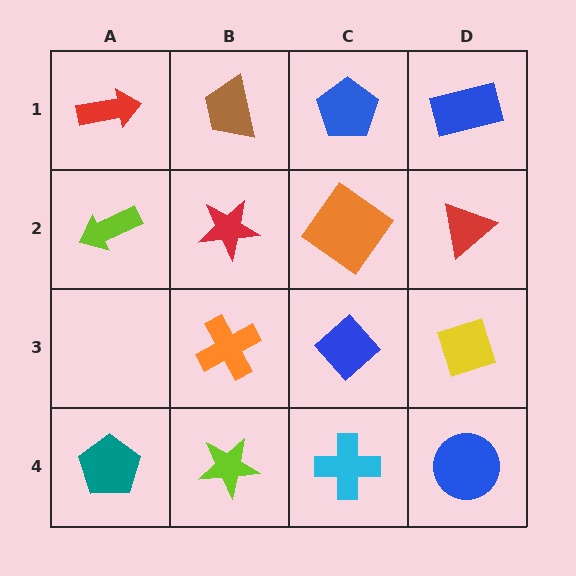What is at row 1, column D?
A blue rectangle.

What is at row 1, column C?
A blue pentagon.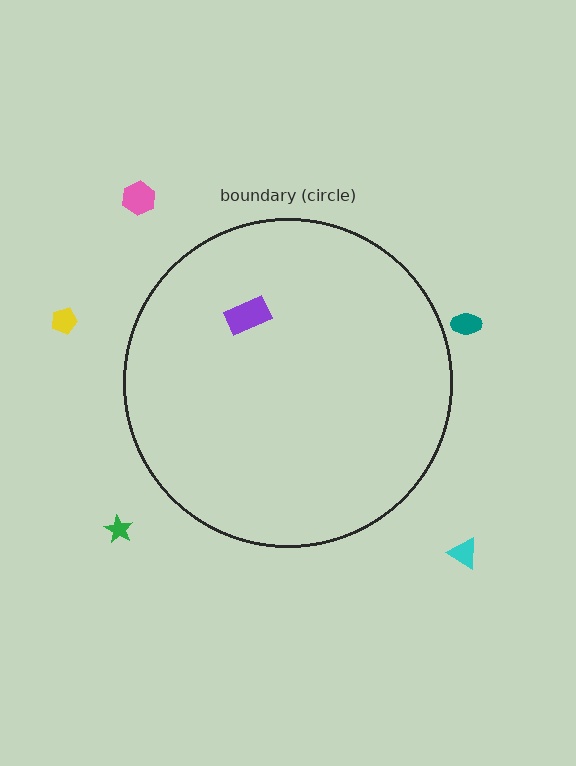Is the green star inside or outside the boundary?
Outside.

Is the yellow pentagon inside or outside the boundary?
Outside.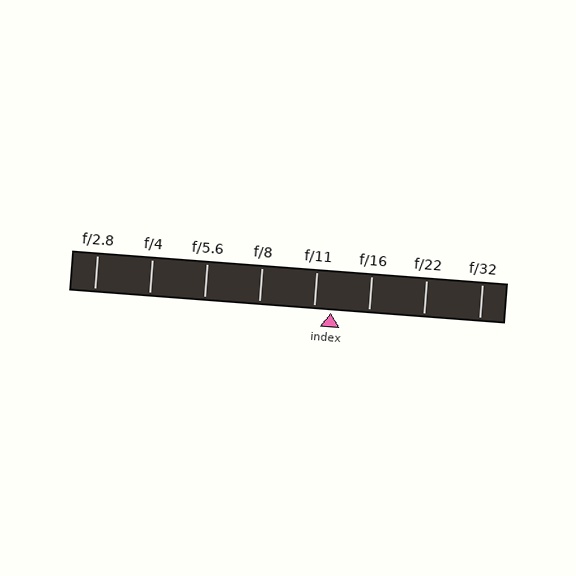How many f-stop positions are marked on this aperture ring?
There are 8 f-stop positions marked.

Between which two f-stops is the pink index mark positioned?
The index mark is between f/11 and f/16.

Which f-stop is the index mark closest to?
The index mark is closest to f/11.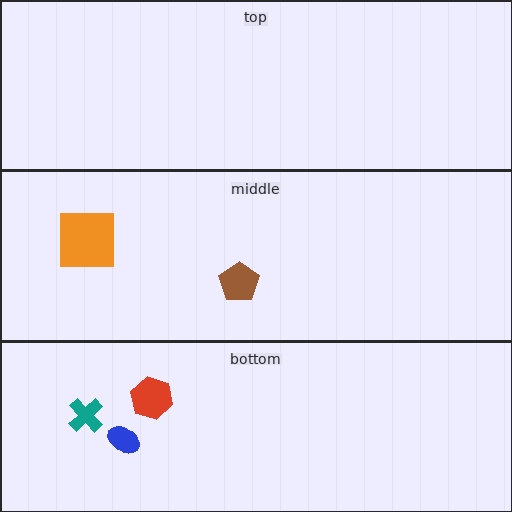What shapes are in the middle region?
The brown pentagon, the orange square.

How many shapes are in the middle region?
2.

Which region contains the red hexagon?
The bottom region.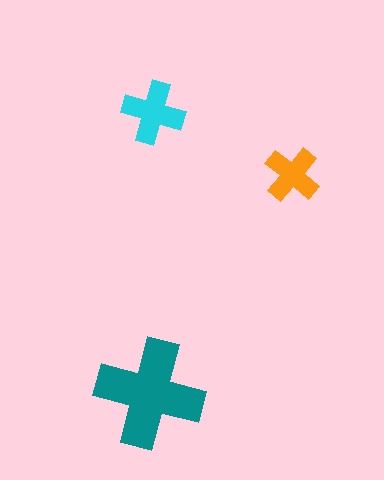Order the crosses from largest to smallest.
the teal one, the cyan one, the orange one.